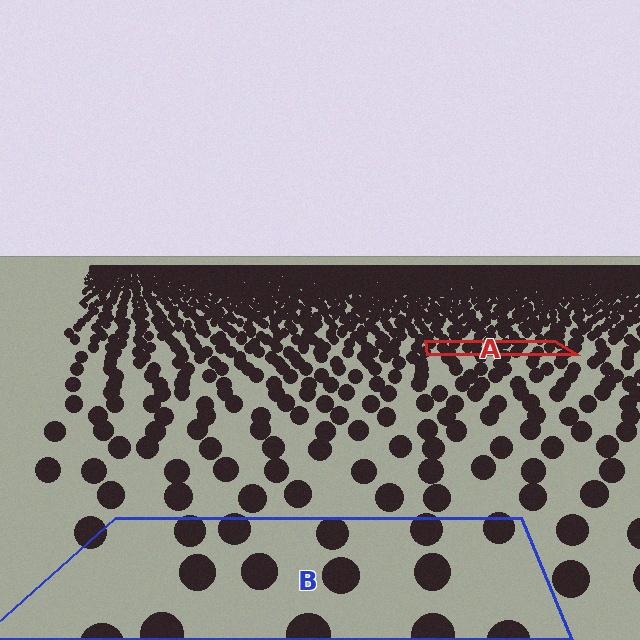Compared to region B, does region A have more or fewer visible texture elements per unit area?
Region A has more texture elements per unit area — they are packed more densely because it is farther away.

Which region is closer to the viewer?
Region B is closer. The texture elements there are larger and more spread out.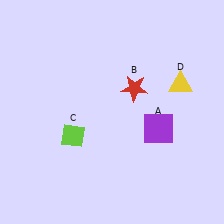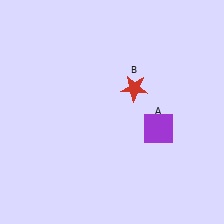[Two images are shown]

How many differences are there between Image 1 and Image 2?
There are 2 differences between the two images.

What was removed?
The lime diamond (C), the yellow triangle (D) were removed in Image 2.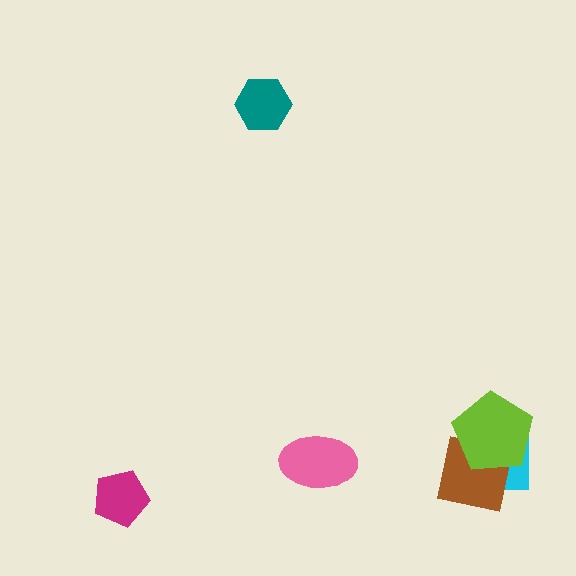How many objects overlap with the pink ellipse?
0 objects overlap with the pink ellipse.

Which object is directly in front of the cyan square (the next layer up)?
The brown square is directly in front of the cyan square.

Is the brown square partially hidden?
Yes, it is partially covered by another shape.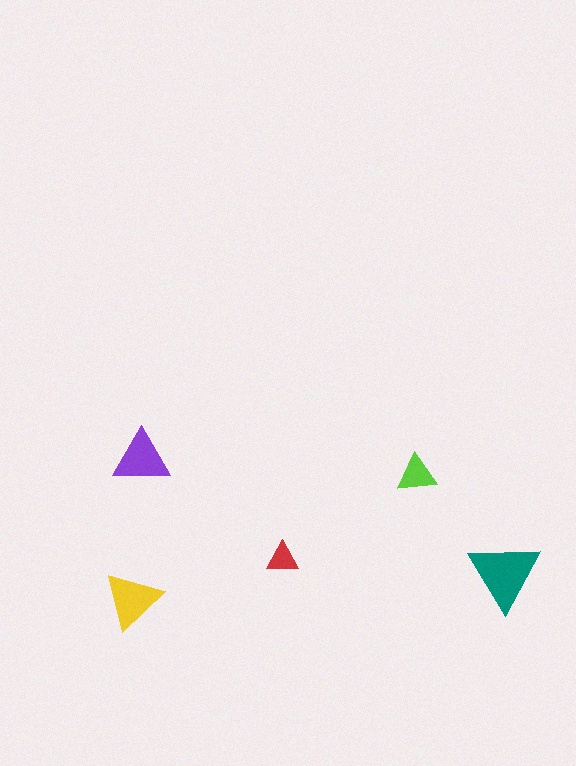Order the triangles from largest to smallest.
the teal one, the yellow one, the purple one, the lime one, the red one.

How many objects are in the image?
There are 5 objects in the image.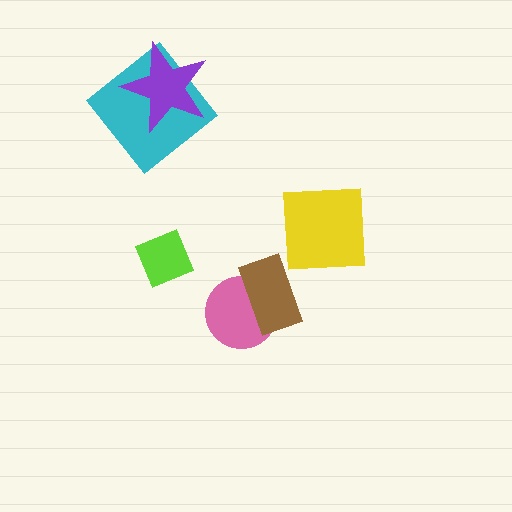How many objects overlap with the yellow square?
0 objects overlap with the yellow square.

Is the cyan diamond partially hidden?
Yes, it is partially covered by another shape.